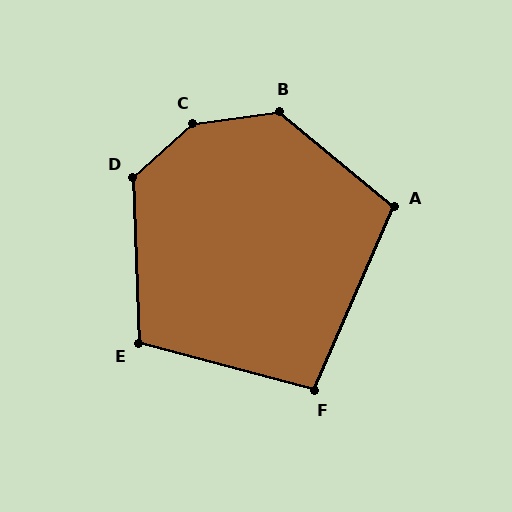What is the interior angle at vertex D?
Approximately 129 degrees (obtuse).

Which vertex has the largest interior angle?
C, at approximately 147 degrees.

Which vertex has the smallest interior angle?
F, at approximately 98 degrees.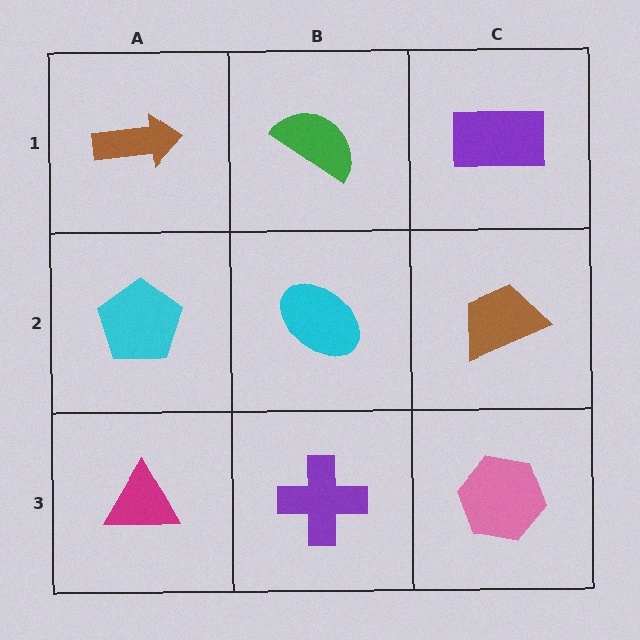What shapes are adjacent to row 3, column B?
A cyan ellipse (row 2, column B), a magenta triangle (row 3, column A), a pink hexagon (row 3, column C).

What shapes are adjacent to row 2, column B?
A green semicircle (row 1, column B), a purple cross (row 3, column B), a cyan pentagon (row 2, column A), a brown trapezoid (row 2, column C).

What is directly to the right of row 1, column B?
A purple rectangle.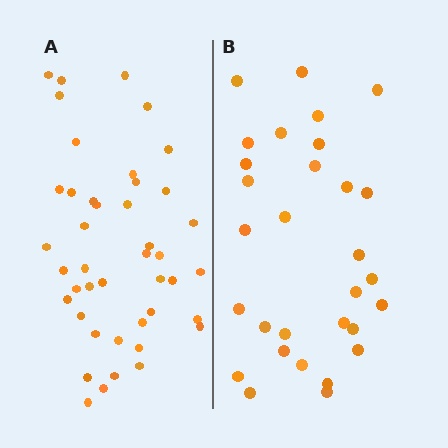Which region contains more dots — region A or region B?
Region A (the left region) has more dots.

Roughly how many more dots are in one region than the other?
Region A has approximately 15 more dots than region B.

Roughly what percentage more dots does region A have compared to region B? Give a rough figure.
About 45% more.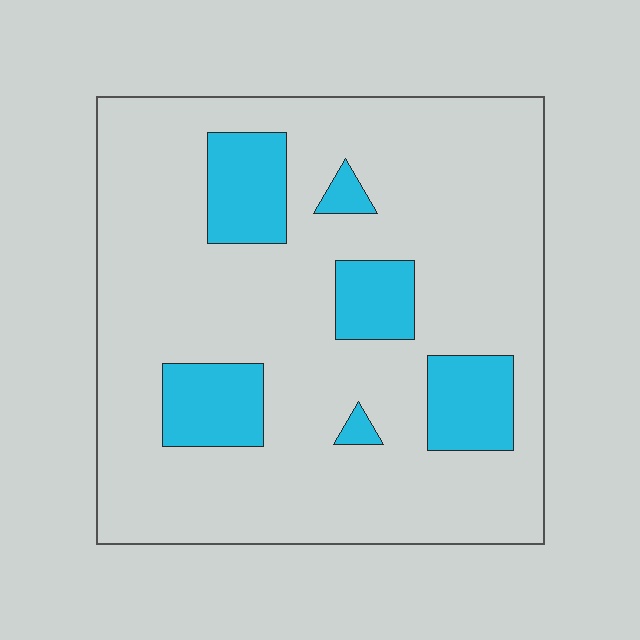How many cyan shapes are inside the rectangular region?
6.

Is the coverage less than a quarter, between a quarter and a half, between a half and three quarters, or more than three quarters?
Less than a quarter.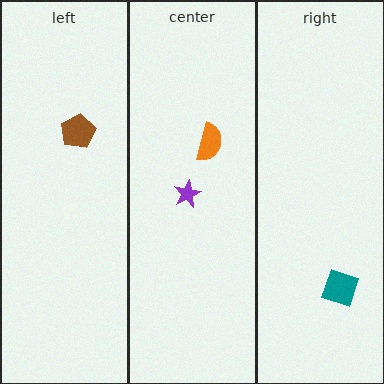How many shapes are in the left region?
1.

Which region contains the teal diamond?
The right region.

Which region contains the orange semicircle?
The center region.